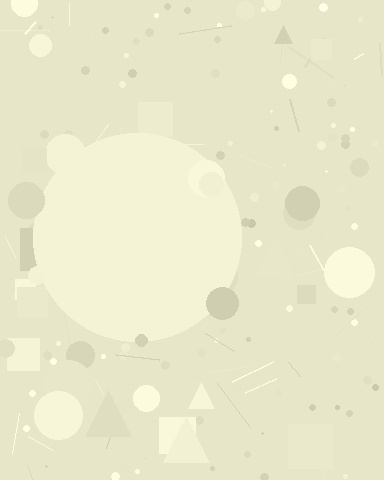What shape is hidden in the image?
A circle is hidden in the image.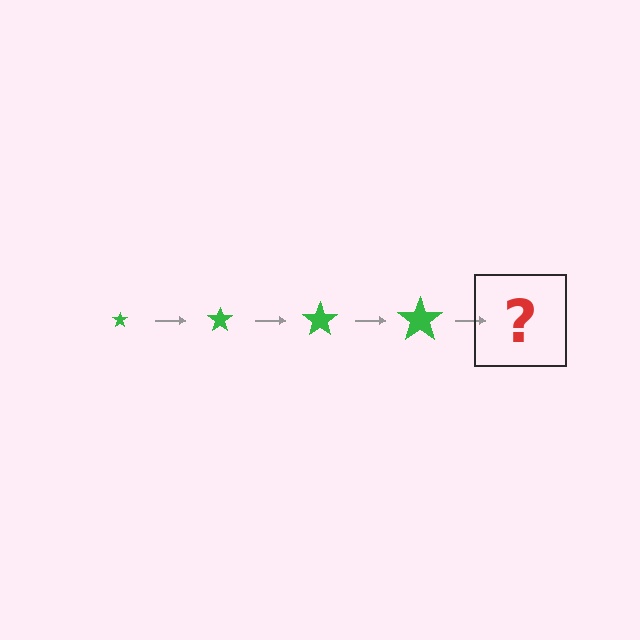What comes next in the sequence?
The next element should be a green star, larger than the previous one.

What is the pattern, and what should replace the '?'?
The pattern is that the star gets progressively larger each step. The '?' should be a green star, larger than the previous one.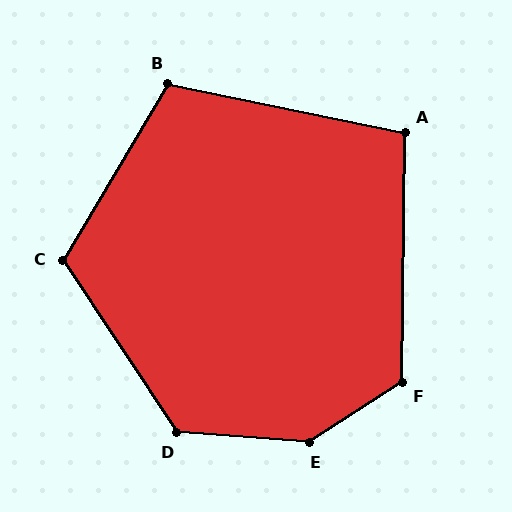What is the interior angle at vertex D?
Approximately 128 degrees (obtuse).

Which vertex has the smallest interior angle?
A, at approximately 101 degrees.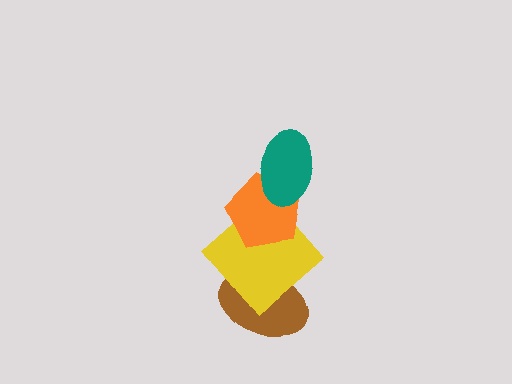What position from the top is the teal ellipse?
The teal ellipse is 1st from the top.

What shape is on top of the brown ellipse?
The yellow diamond is on top of the brown ellipse.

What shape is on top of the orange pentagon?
The teal ellipse is on top of the orange pentagon.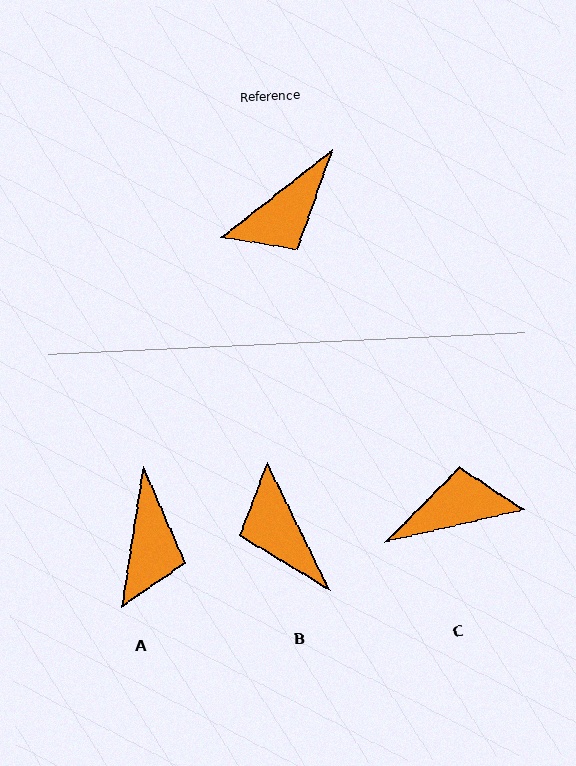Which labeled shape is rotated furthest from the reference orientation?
C, about 155 degrees away.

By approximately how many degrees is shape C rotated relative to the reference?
Approximately 155 degrees counter-clockwise.